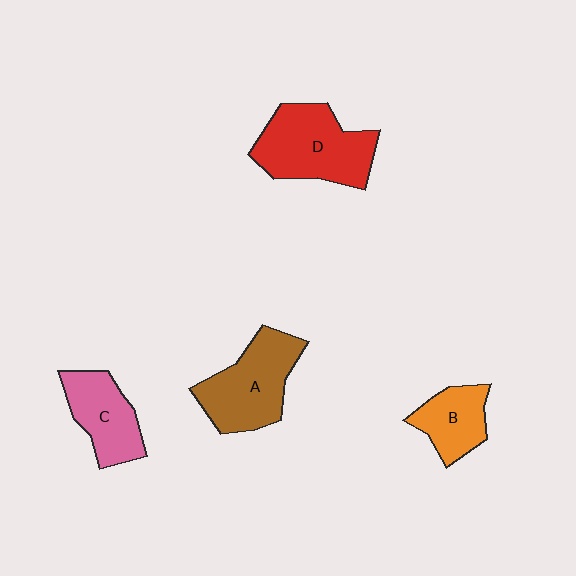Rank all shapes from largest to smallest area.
From largest to smallest: D (red), A (brown), C (pink), B (orange).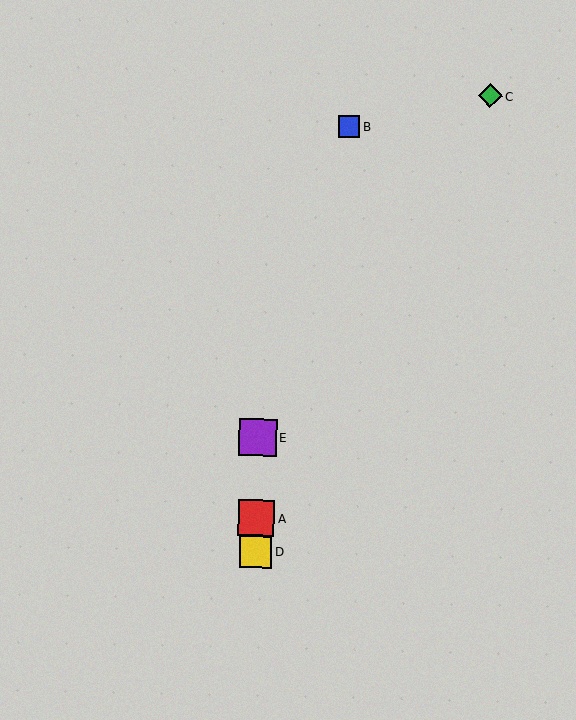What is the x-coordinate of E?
Object E is at x≈258.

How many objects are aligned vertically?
3 objects (A, D, E) are aligned vertically.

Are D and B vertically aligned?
No, D is at x≈255 and B is at x≈349.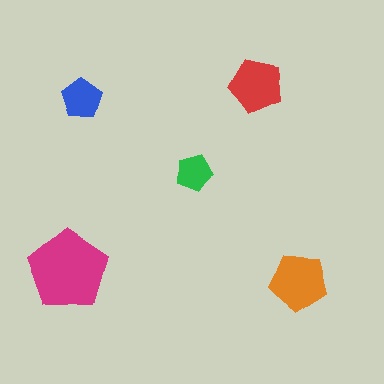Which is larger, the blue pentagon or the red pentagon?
The red one.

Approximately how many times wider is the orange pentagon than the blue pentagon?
About 1.5 times wider.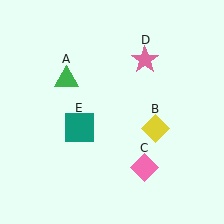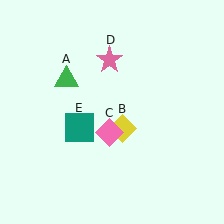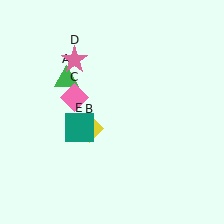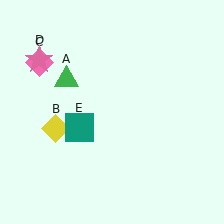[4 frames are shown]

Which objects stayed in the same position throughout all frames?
Green triangle (object A) and teal square (object E) remained stationary.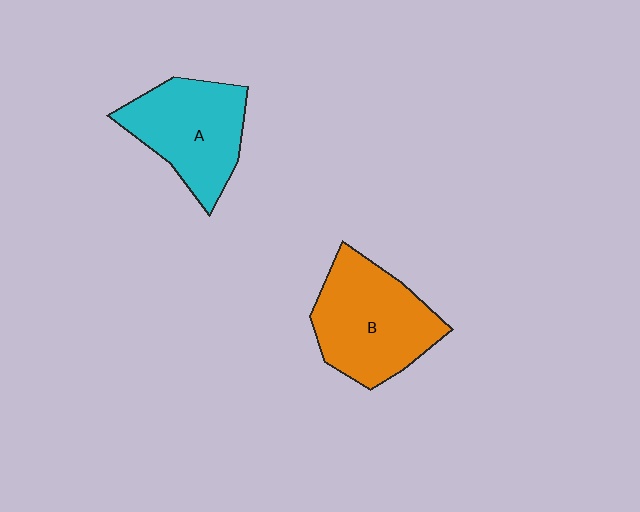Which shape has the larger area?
Shape B (orange).